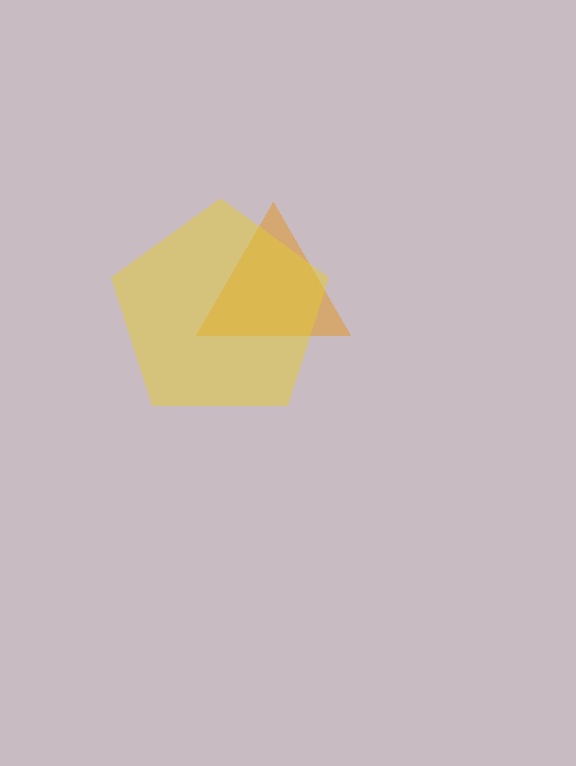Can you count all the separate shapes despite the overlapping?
Yes, there are 2 separate shapes.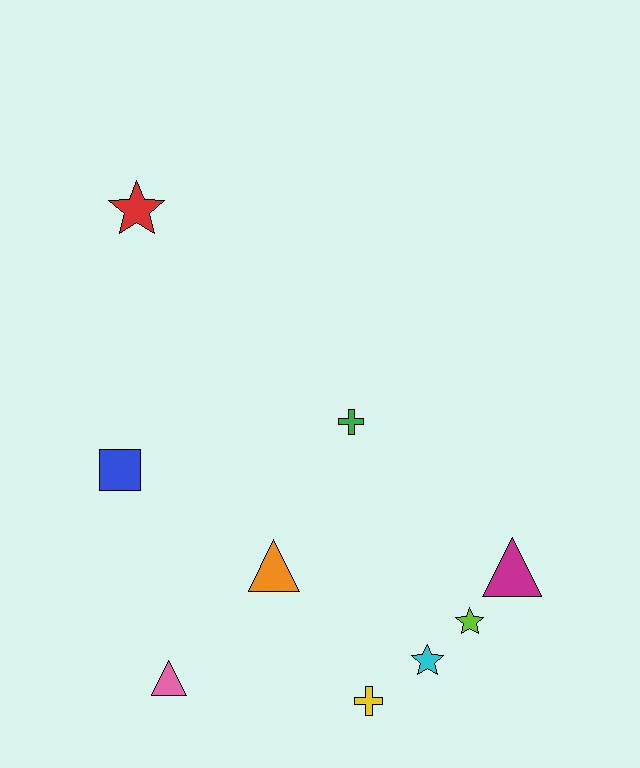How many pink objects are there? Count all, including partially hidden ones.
There is 1 pink object.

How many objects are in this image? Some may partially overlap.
There are 9 objects.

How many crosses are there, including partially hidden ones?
There are 2 crosses.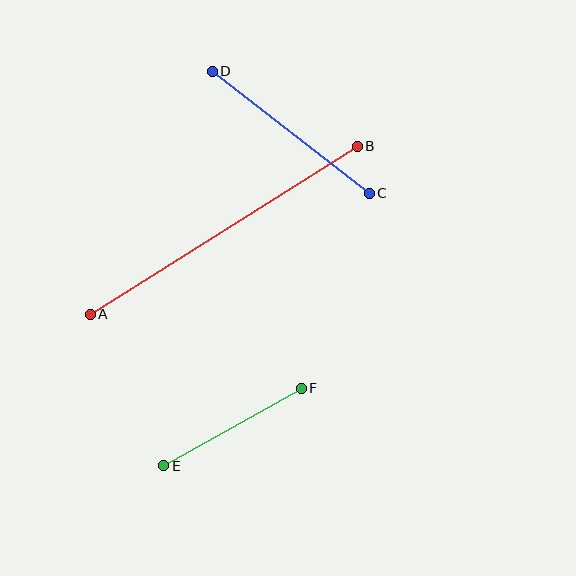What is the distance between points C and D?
The distance is approximately 198 pixels.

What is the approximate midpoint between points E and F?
The midpoint is at approximately (232, 427) pixels.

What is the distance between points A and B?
The distance is approximately 315 pixels.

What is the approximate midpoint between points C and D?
The midpoint is at approximately (291, 132) pixels.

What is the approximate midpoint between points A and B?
The midpoint is at approximately (224, 230) pixels.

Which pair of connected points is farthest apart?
Points A and B are farthest apart.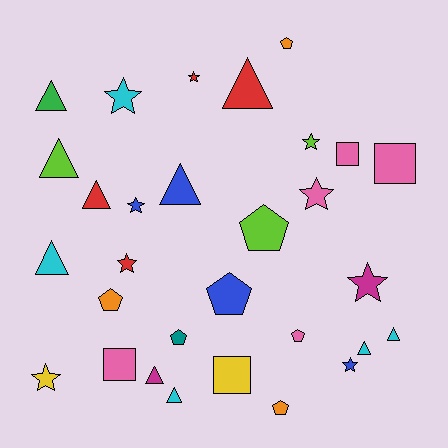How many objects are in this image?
There are 30 objects.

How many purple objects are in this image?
There are no purple objects.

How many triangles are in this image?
There are 10 triangles.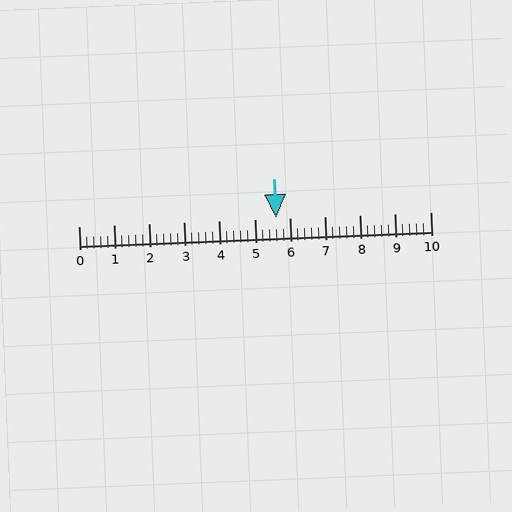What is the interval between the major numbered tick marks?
The major tick marks are spaced 1 units apart.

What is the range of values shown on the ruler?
The ruler shows values from 0 to 10.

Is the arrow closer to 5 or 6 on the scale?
The arrow is closer to 6.